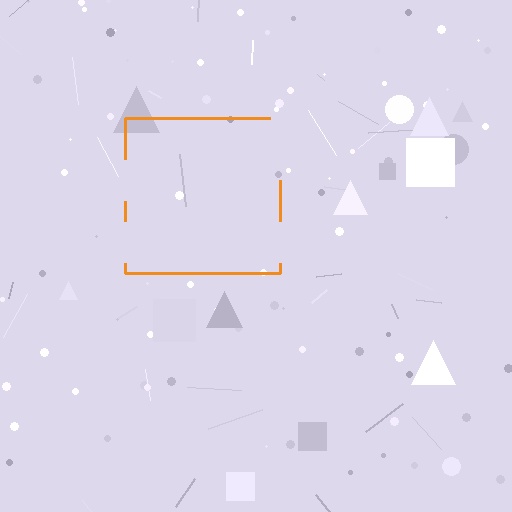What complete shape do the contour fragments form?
The contour fragments form a square.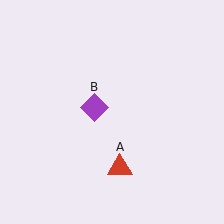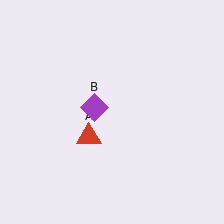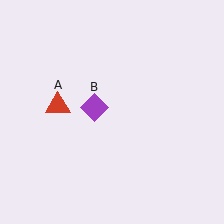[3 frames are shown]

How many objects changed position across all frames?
1 object changed position: red triangle (object A).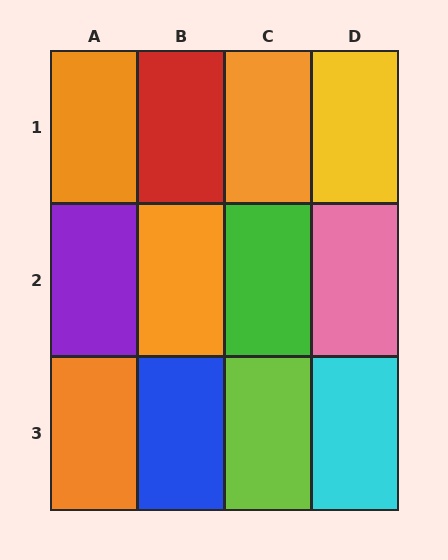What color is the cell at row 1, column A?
Orange.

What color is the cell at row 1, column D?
Yellow.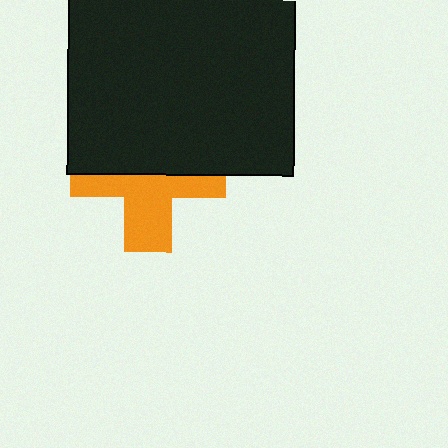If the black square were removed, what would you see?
You would see the complete orange cross.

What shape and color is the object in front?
The object in front is a black square.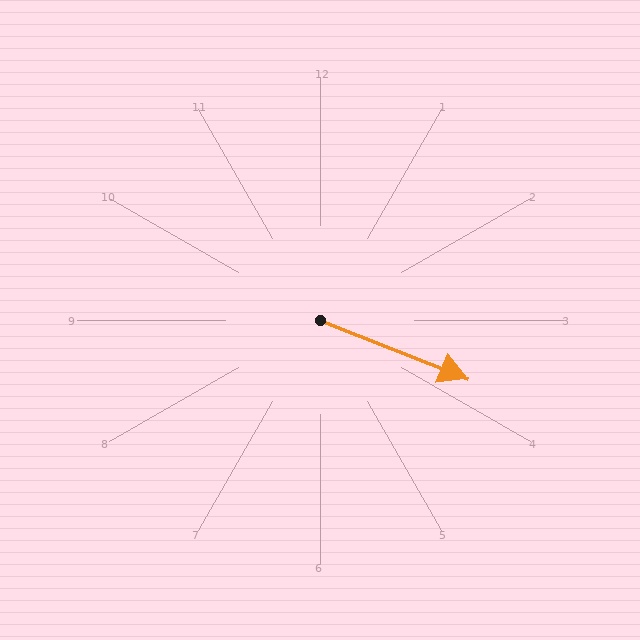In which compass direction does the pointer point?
East.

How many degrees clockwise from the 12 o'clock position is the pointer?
Approximately 112 degrees.